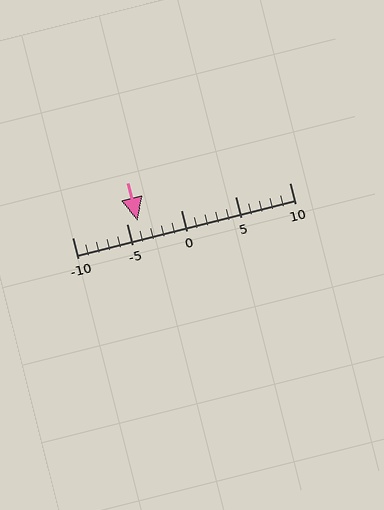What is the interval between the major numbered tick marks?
The major tick marks are spaced 5 units apart.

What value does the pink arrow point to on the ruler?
The pink arrow points to approximately -4.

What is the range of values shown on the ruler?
The ruler shows values from -10 to 10.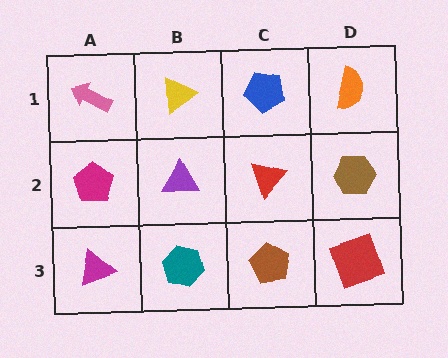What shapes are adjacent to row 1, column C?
A red triangle (row 2, column C), a yellow triangle (row 1, column B), an orange semicircle (row 1, column D).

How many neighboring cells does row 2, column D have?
3.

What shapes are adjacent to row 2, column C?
A blue pentagon (row 1, column C), a brown pentagon (row 3, column C), a purple triangle (row 2, column B), a brown hexagon (row 2, column D).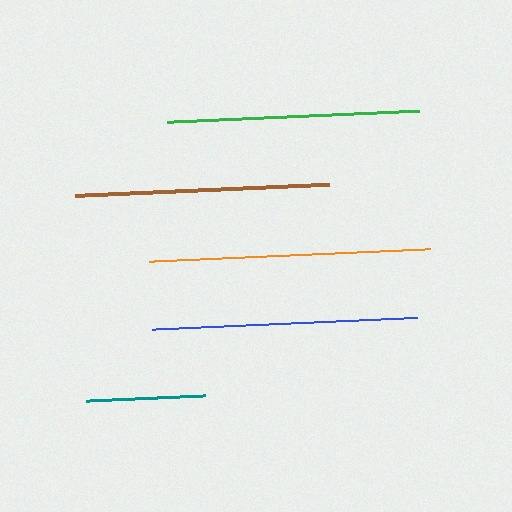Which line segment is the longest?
The orange line is the longest at approximately 281 pixels.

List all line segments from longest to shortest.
From longest to shortest: orange, blue, brown, green, teal.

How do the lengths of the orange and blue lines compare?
The orange and blue lines are approximately the same length.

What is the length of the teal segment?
The teal segment is approximately 118 pixels long.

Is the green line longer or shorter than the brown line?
The brown line is longer than the green line.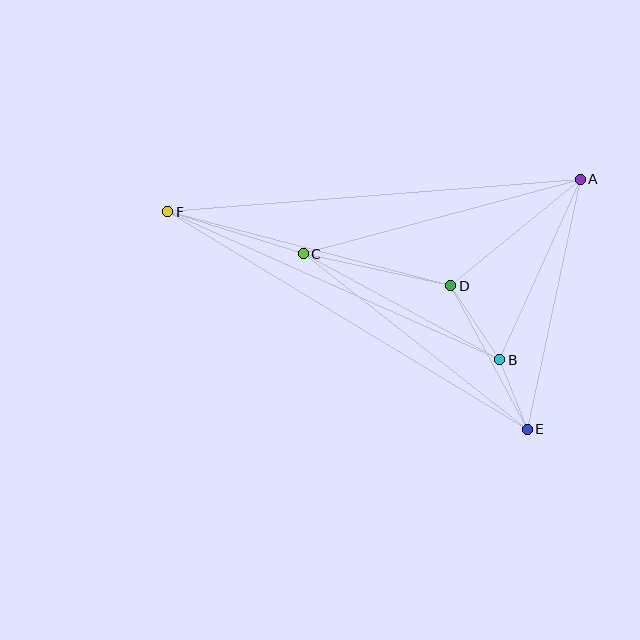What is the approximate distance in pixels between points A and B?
The distance between A and B is approximately 198 pixels.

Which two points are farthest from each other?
Points E and F are farthest from each other.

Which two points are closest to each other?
Points B and E are closest to each other.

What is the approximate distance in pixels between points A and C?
The distance between A and C is approximately 287 pixels.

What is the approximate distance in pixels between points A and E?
The distance between A and E is approximately 256 pixels.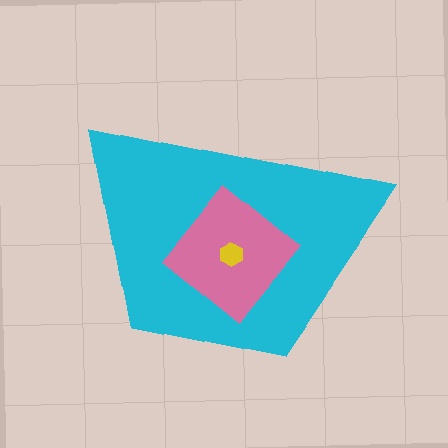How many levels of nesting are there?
3.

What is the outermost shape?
The cyan trapezoid.